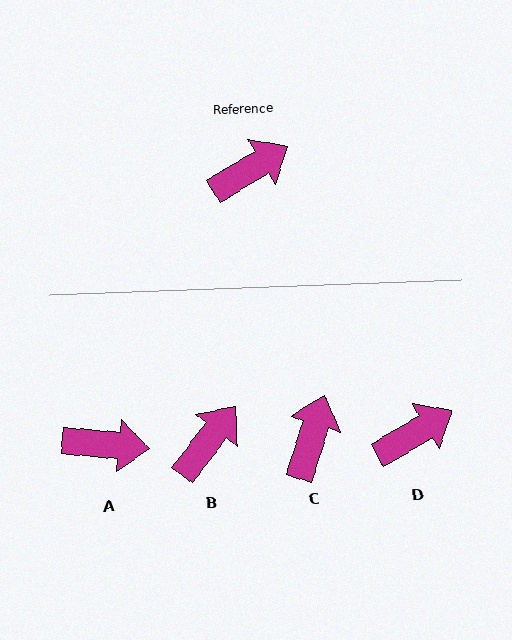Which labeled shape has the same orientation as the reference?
D.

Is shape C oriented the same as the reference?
No, it is off by about 42 degrees.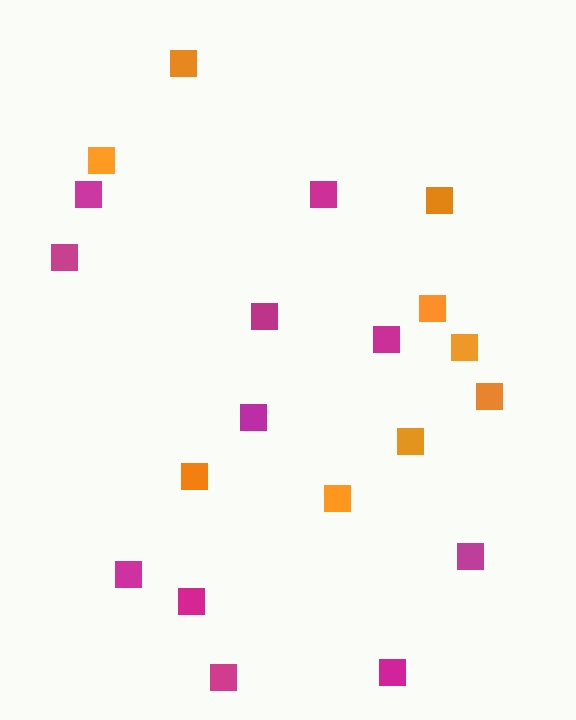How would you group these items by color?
There are 2 groups: one group of magenta squares (11) and one group of orange squares (9).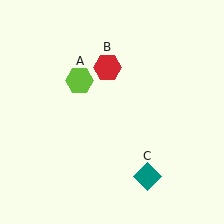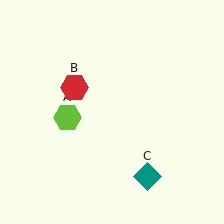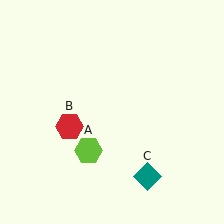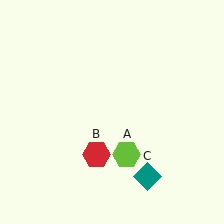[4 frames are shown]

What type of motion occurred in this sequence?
The lime hexagon (object A), red hexagon (object B) rotated counterclockwise around the center of the scene.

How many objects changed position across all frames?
2 objects changed position: lime hexagon (object A), red hexagon (object B).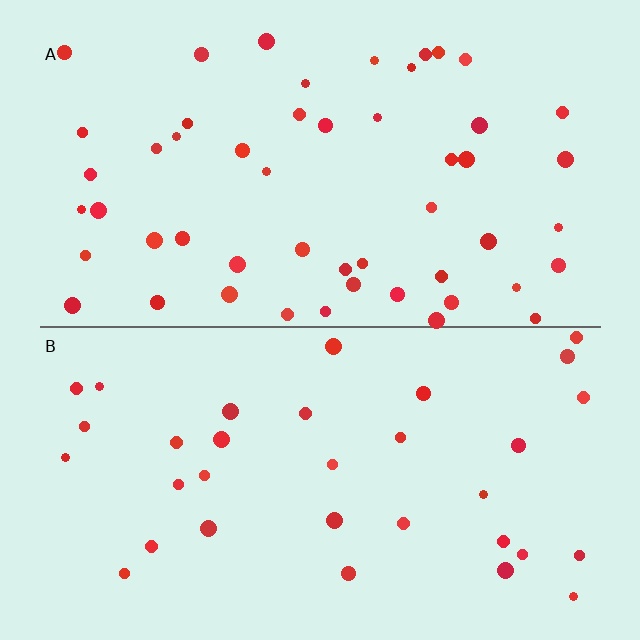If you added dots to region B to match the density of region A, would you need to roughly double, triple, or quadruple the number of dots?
Approximately double.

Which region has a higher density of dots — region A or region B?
A (the top).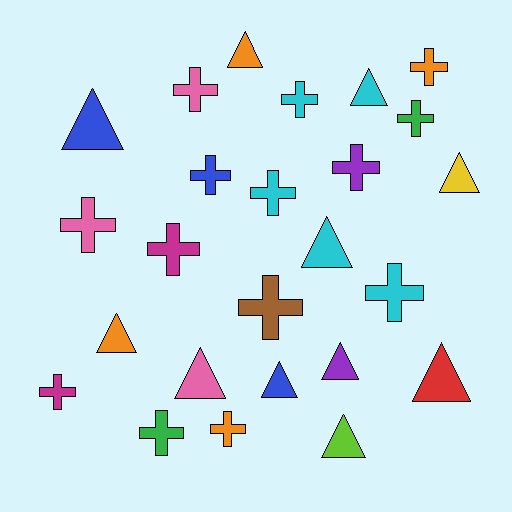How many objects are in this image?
There are 25 objects.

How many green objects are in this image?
There are 2 green objects.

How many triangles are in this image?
There are 11 triangles.